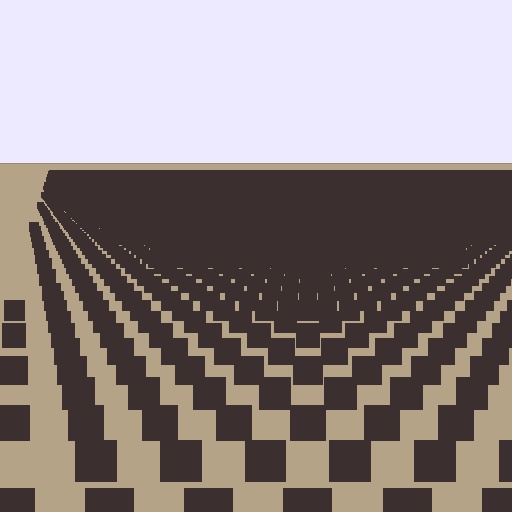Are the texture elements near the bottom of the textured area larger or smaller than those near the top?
Larger. Near the bottom, elements are closer to the viewer and appear at a bigger on-screen size.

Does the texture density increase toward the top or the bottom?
Density increases toward the top.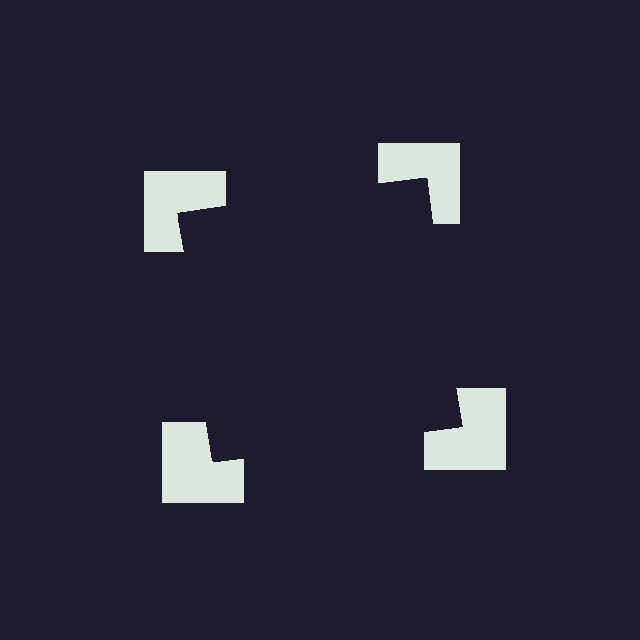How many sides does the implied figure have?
4 sides.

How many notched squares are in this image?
There are 4 — one at each vertex of the illusory square.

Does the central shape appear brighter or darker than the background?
It typically appears slightly darker than the background, even though no actual brightness change is drawn.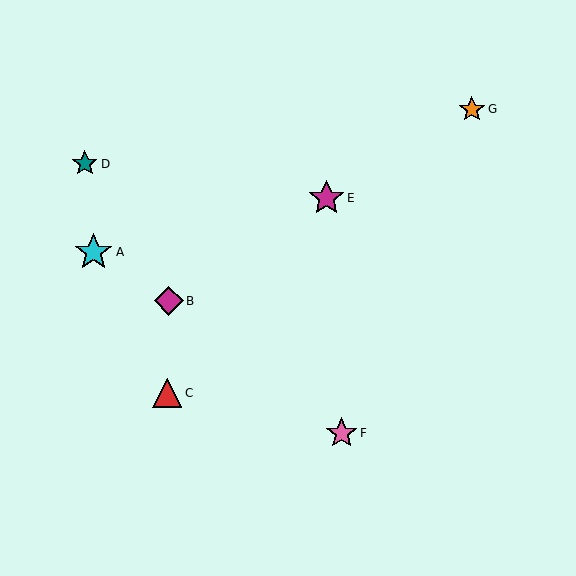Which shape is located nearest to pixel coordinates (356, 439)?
The pink star (labeled F) at (342, 433) is nearest to that location.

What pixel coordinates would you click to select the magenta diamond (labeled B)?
Click at (169, 301) to select the magenta diamond B.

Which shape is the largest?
The cyan star (labeled A) is the largest.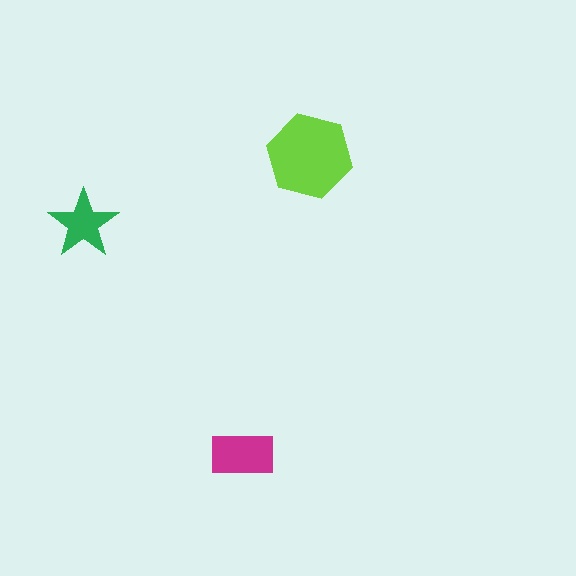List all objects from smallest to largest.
The green star, the magenta rectangle, the lime hexagon.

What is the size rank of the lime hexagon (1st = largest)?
1st.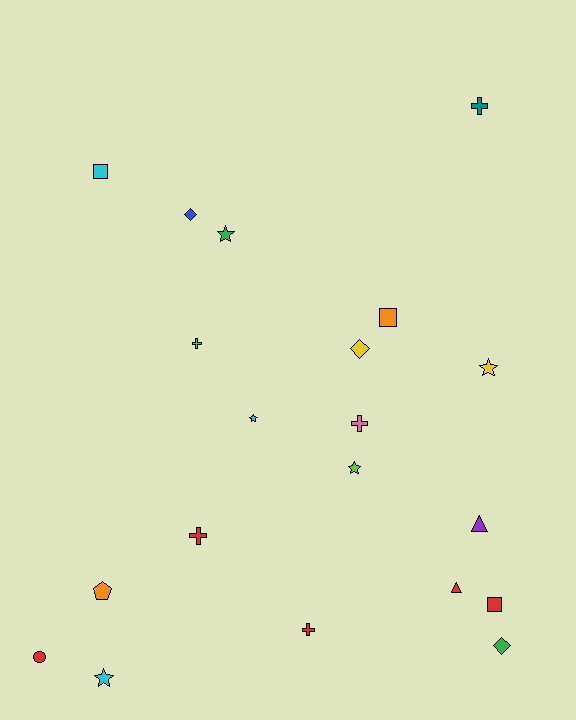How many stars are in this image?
There are 5 stars.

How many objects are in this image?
There are 20 objects.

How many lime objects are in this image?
There are 2 lime objects.